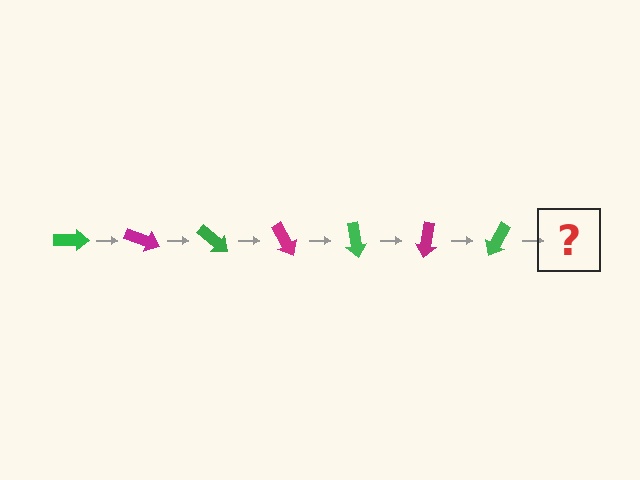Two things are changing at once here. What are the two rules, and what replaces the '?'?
The two rules are that it rotates 20 degrees each step and the color cycles through green and magenta. The '?' should be a magenta arrow, rotated 140 degrees from the start.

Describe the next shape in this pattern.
It should be a magenta arrow, rotated 140 degrees from the start.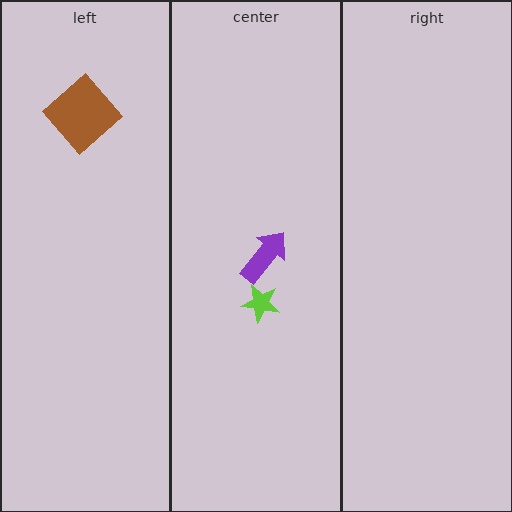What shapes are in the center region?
The purple arrow, the lime star.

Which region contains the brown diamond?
The left region.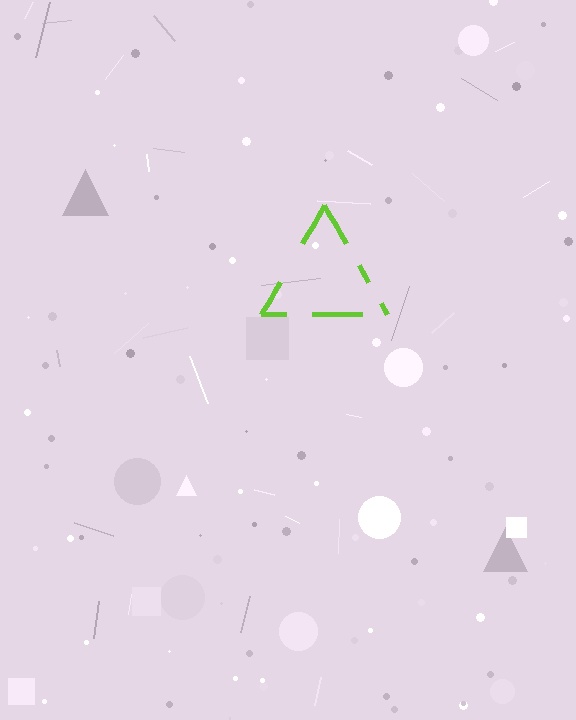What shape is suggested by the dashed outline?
The dashed outline suggests a triangle.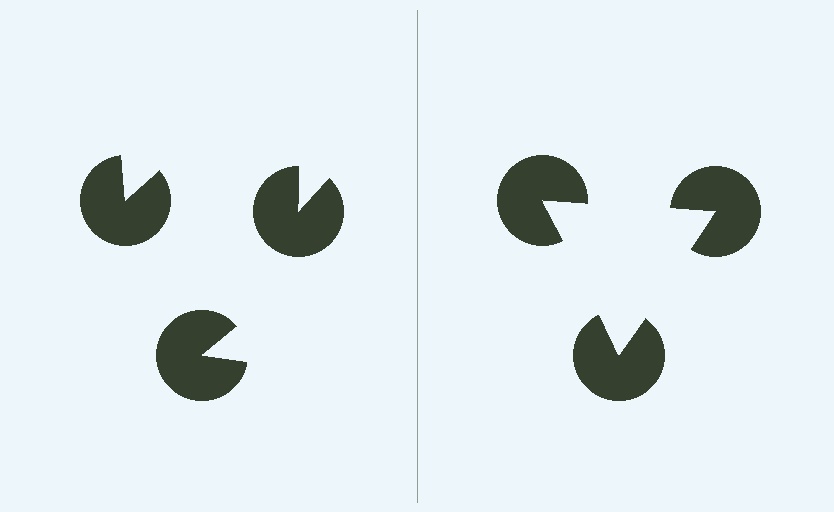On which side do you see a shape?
An illusory triangle appears on the right side. On the left side the wedge cuts are rotated, so no coherent shape forms.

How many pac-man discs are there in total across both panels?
6 — 3 on each side.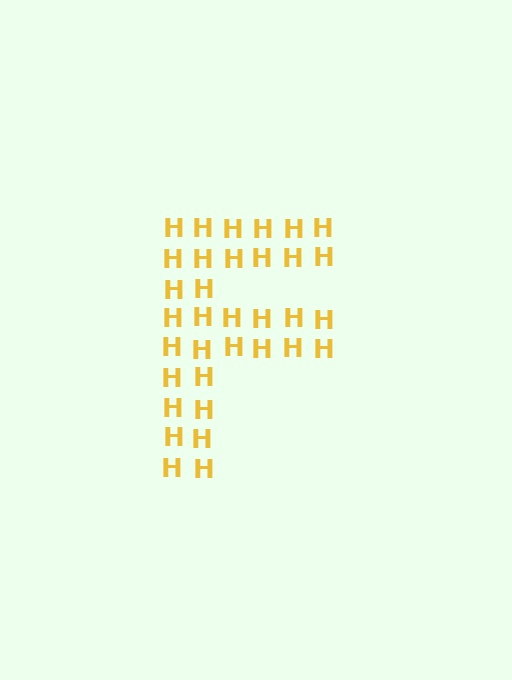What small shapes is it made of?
It is made of small letter H's.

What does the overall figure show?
The overall figure shows the letter F.